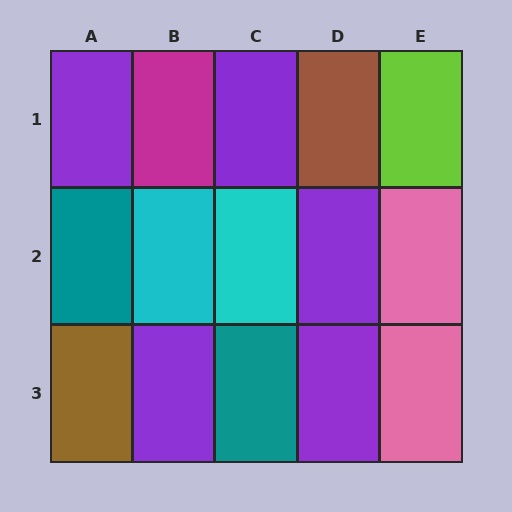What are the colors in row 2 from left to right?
Teal, cyan, cyan, purple, pink.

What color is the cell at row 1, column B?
Magenta.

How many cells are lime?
1 cell is lime.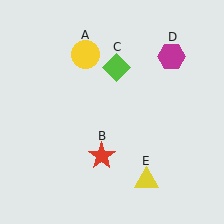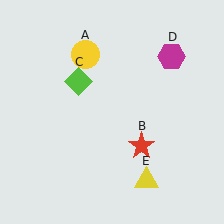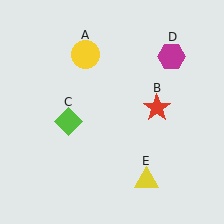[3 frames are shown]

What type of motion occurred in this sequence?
The red star (object B), lime diamond (object C) rotated counterclockwise around the center of the scene.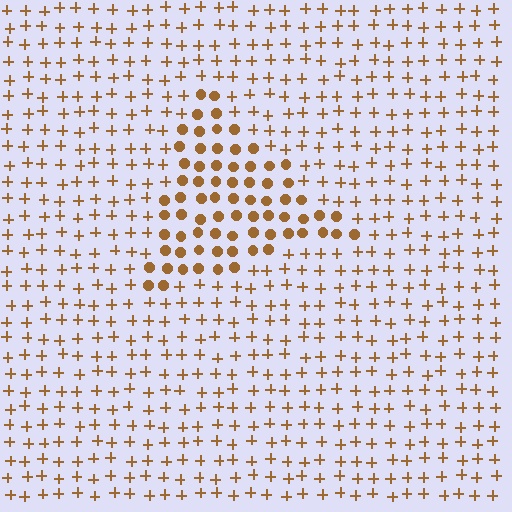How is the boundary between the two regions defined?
The boundary is defined by a change in element shape: circles inside vs. plus signs outside. All elements share the same color and spacing.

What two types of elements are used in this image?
The image uses circles inside the triangle region and plus signs outside it.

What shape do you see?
I see a triangle.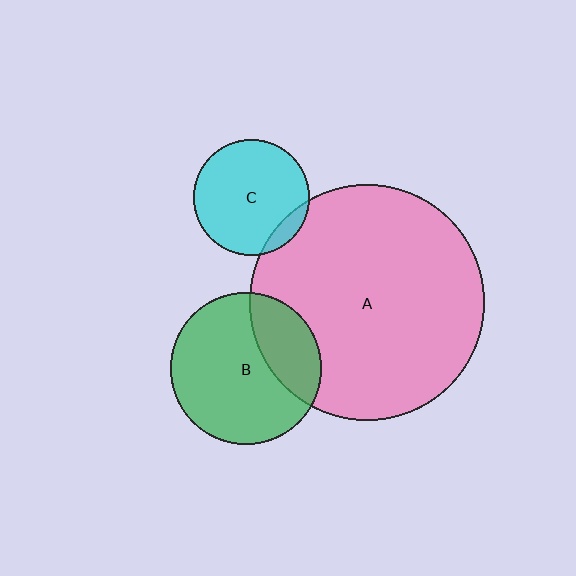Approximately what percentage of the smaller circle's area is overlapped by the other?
Approximately 10%.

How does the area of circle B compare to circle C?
Approximately 1.7 times.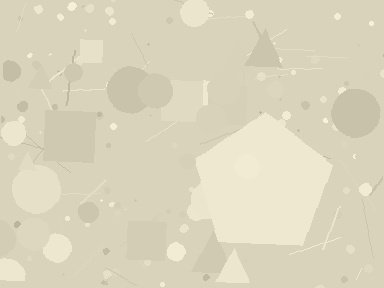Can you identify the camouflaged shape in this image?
The camouflaged shape is a pentagon.